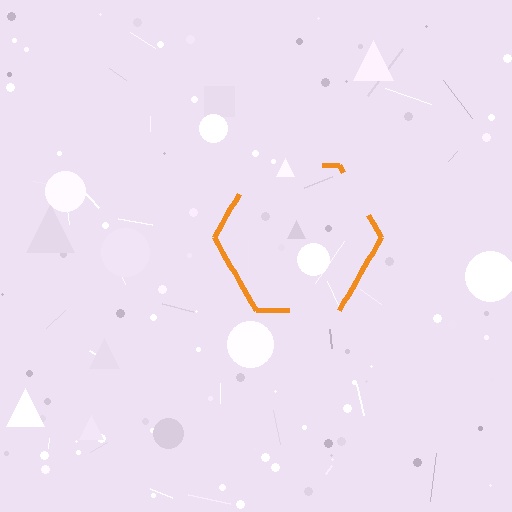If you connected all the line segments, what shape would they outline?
They would outline a hexagon.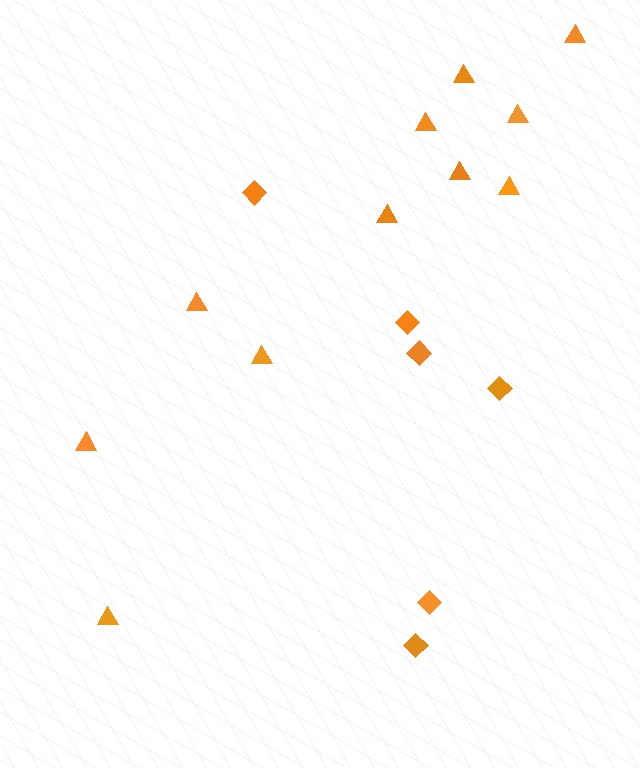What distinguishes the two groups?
There are 2 groups: one group of triangles (11) and one group of diamonds (6).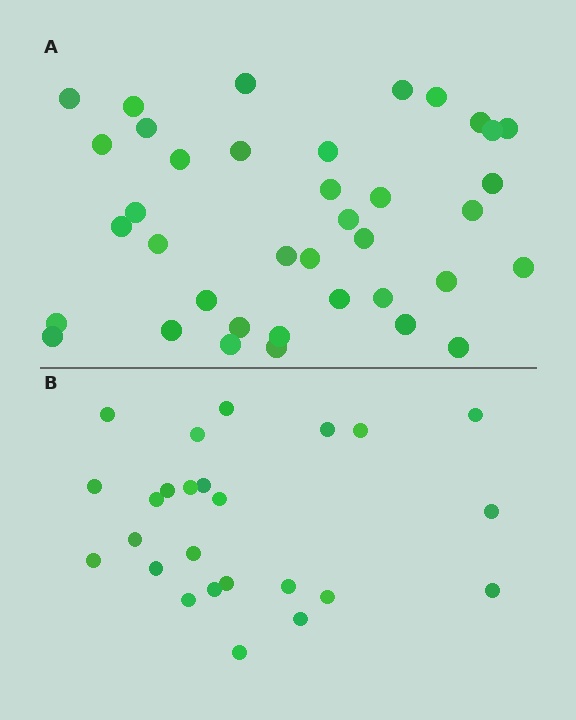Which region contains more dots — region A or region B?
Region A (the top region) has more dots.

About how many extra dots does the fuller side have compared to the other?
Region A has approximately 15 more dots than region B.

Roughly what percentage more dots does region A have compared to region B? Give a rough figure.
About 50% more.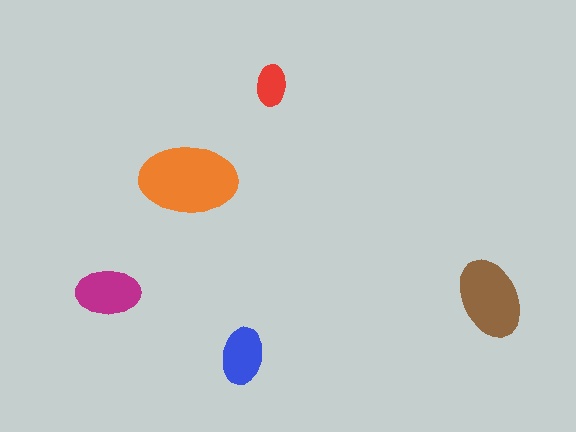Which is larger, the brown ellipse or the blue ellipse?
The brown one.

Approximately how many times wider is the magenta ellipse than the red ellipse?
About 1.5 times wider.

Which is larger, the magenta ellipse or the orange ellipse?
The orange one.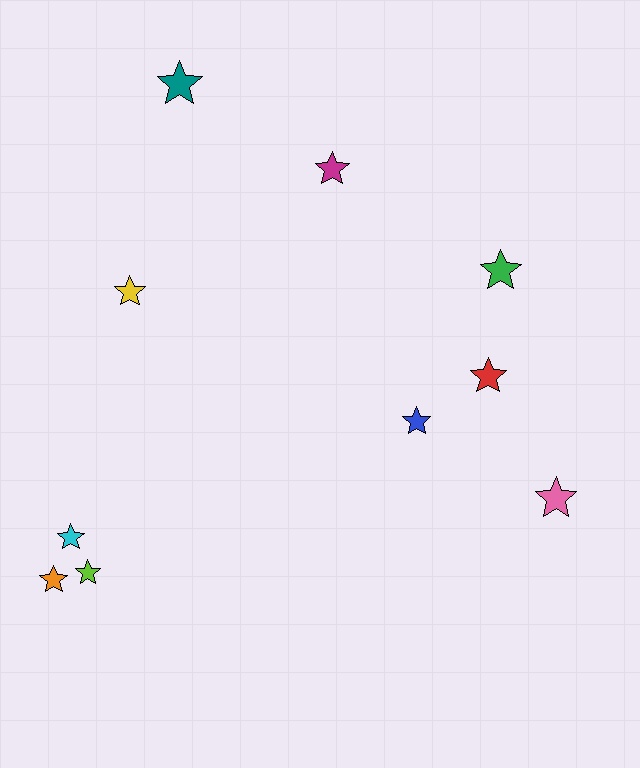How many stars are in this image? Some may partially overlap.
There are 10 stars.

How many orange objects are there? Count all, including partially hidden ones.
There is 1 orange object.